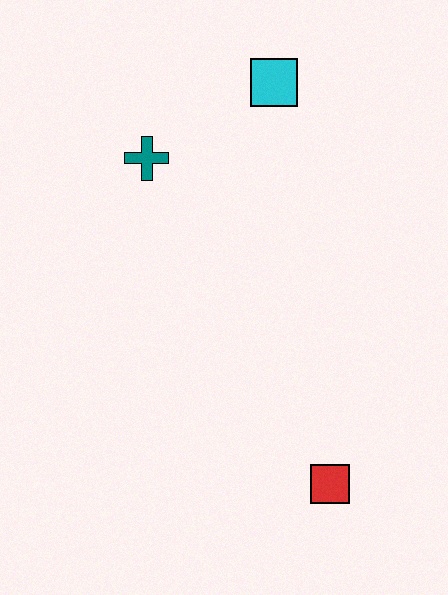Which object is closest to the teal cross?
The cyan square is closest to the teal cross.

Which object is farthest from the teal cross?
The red square is farthest from the teal cross.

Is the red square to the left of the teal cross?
No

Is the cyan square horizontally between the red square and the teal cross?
Yes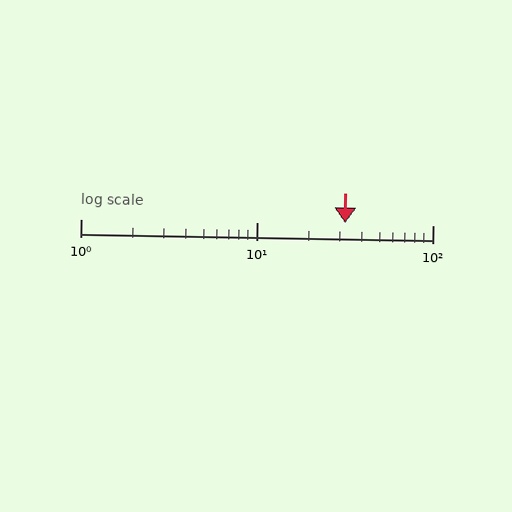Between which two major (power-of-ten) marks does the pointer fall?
The pointer is between 10 and 100.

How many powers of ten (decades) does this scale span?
The scale spans 2 decades, from 1 to 100.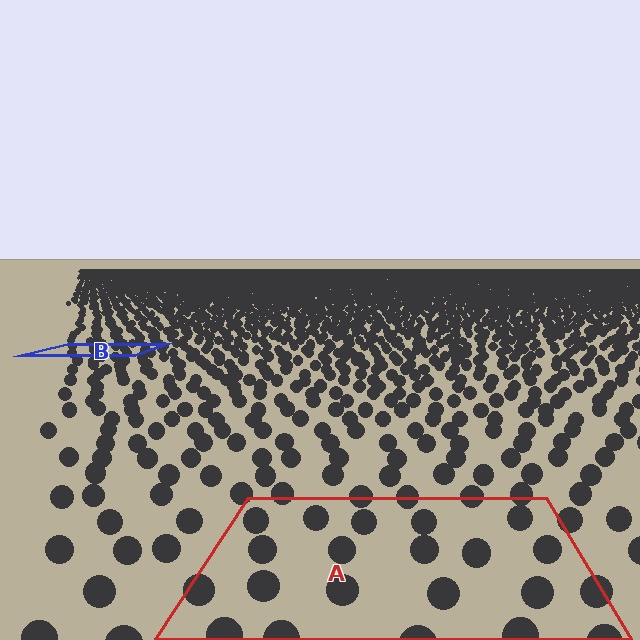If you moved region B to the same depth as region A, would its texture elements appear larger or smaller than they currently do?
They would appear larger. At a closer depth, the same texture elements are projected at a bigger on-screen size.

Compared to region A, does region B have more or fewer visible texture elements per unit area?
Region B has more texture elements per unit area — they are packed more densely because it is farther away.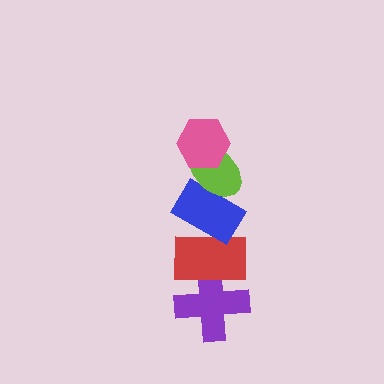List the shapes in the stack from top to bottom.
From top to bottom: the pink hexagon, the lime ellipse, the blue rectangle, the red rectangle, the purple cross.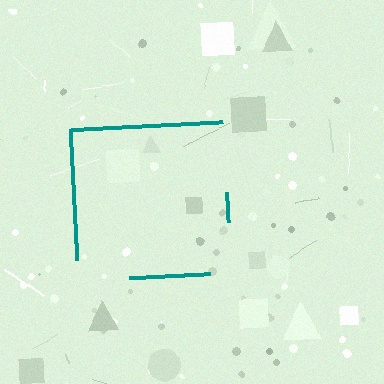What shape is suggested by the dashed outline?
The dashed outline suggests a square.